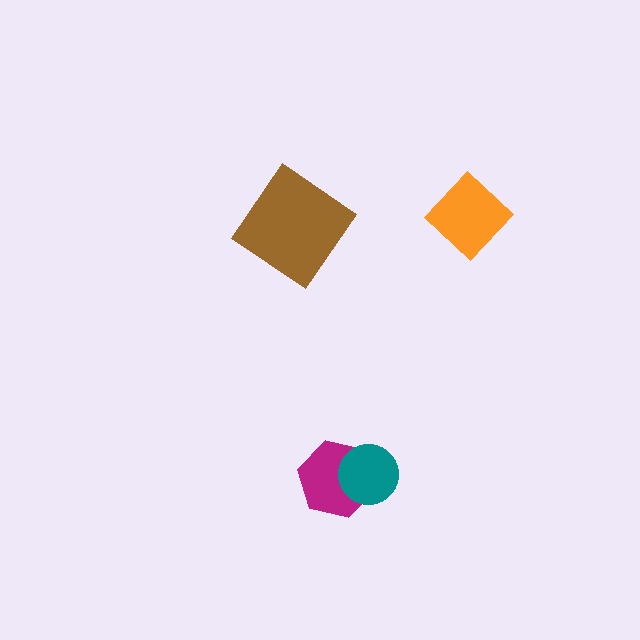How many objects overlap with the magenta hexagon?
1 object overlaps with the magenta hexagon.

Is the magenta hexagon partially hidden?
Yes, it is partially covered by another shape.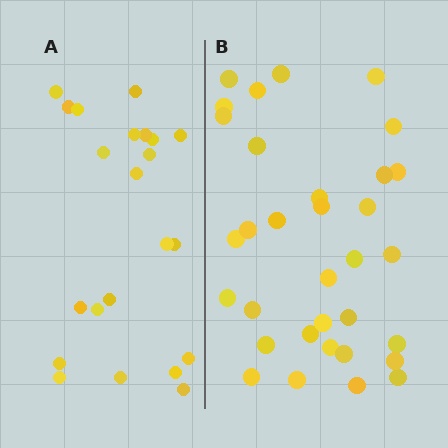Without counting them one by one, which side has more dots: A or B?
Region B (the right region) has more dots.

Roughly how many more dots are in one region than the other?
Region B has roughly 12 or so more dots than region A.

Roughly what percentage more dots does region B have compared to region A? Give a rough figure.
About 50% more.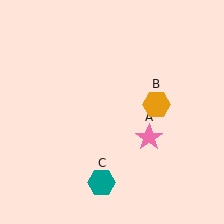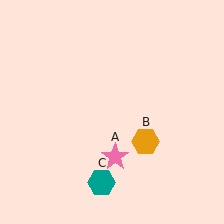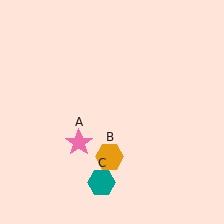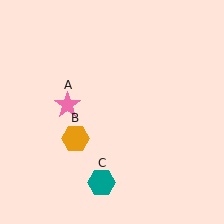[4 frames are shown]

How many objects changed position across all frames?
2 objects changed position: pink star (object A), orange hexagon (object B).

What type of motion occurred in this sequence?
The pink star (object A), orange hexagon (object B) rotated clockwise around the center of the scene.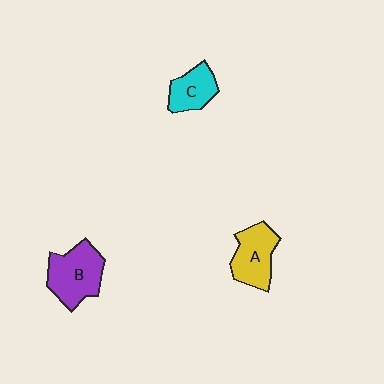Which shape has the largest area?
Shape B (purple).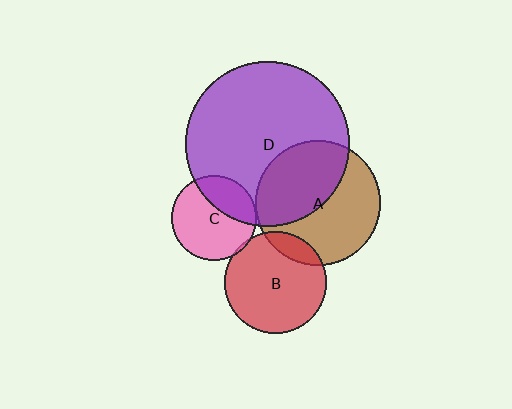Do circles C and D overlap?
Yes.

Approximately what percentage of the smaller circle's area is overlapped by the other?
Approximately 30%.